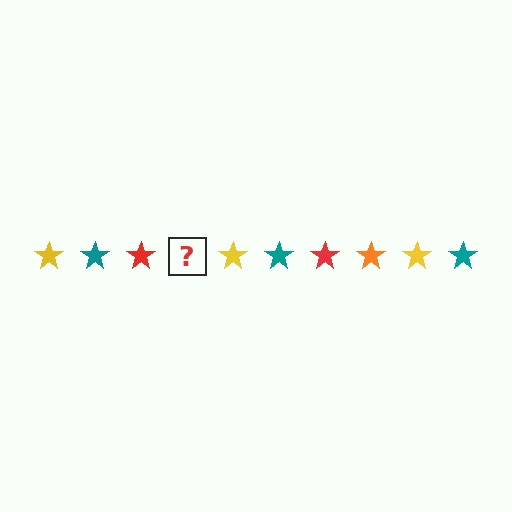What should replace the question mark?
The question mark should be replaced with an orange star.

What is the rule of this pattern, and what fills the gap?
The rule is that the pattern cycles through yellow, teal, red, orange stars. The gap should be filled with an orange star.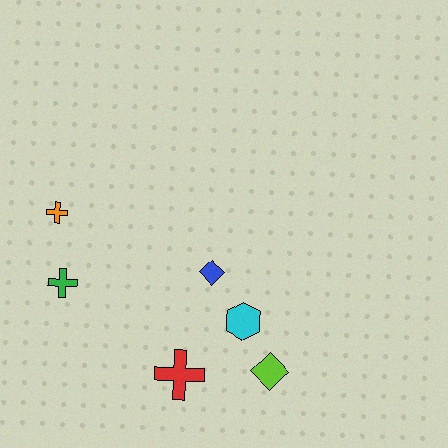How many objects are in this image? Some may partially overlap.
There are 6 objects.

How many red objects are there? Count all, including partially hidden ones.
There is 1 red object.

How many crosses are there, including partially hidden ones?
There are 3 crosses.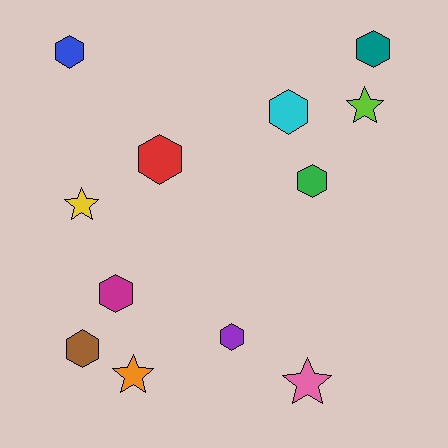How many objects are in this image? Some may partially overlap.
There are 12 objects.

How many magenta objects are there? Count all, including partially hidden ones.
There is 1 magenta object.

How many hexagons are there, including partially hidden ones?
There are 8 hexagons.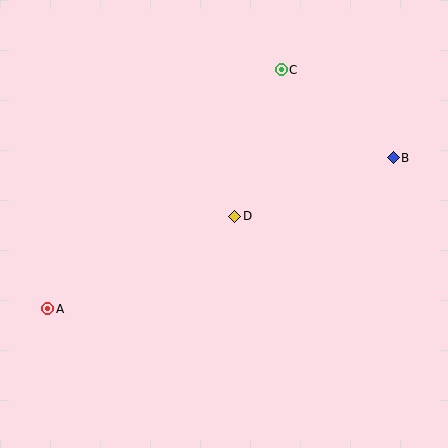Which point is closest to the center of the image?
Point D at (235, 216) is closest to the center.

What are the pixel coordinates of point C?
Point C is at (281, 70).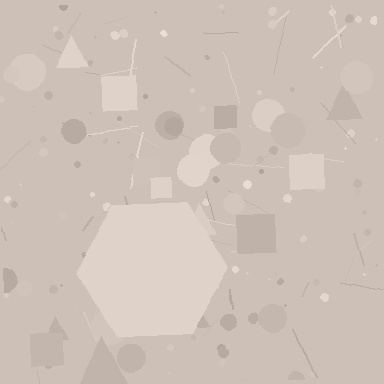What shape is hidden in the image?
A hexagon is hidden in the image.